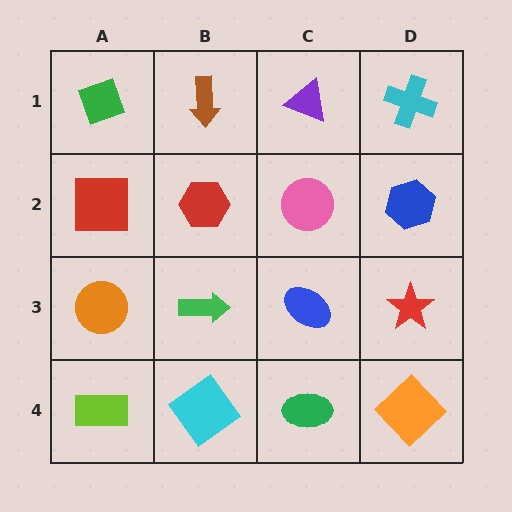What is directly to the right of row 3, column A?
A green arrow.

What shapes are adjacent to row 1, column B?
A red hexagon (row 2, column B), a green diamond (row 1, column A), a purple triangle (row 1, column C).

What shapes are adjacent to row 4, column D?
A red star (row 3, column D), a green ellipse (row 4, column C).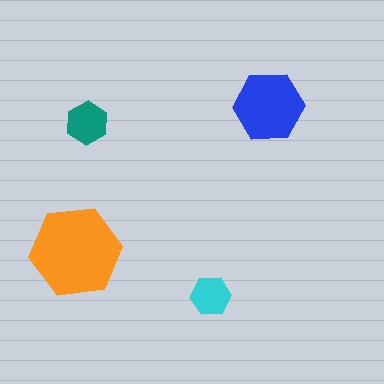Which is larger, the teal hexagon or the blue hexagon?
The blue one.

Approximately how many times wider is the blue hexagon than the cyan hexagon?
About 1.5 times wider.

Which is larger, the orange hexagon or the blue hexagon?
The orange one.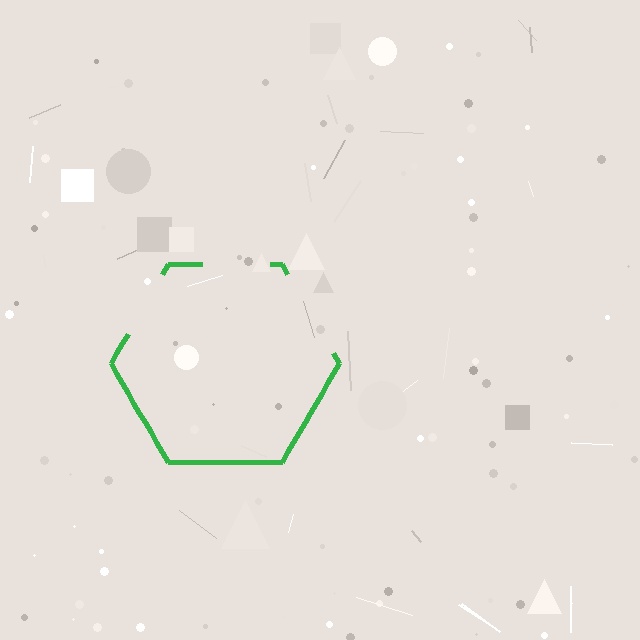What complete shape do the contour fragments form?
The contour fragments form a hexagon.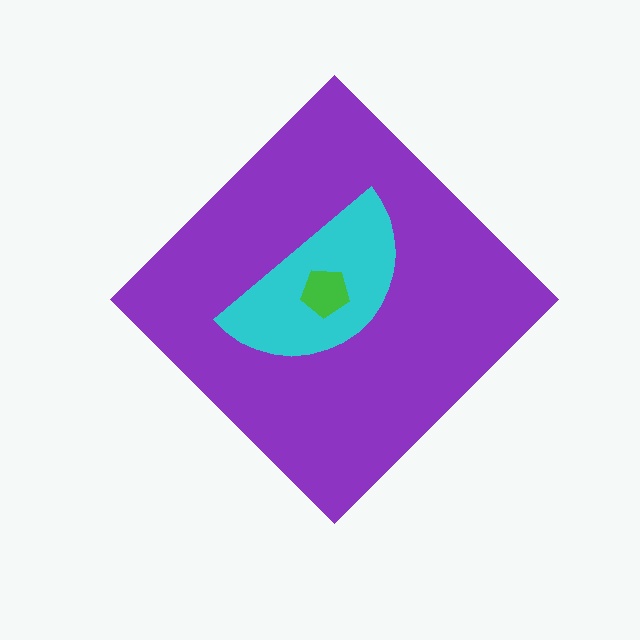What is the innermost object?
The green pentagon.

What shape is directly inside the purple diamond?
The cyan semicircle.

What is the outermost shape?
The purple diamond.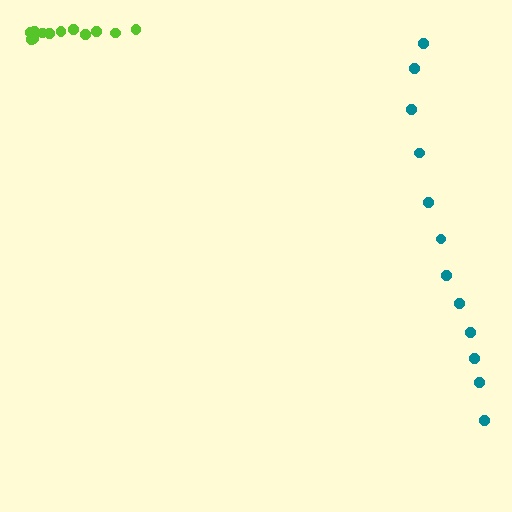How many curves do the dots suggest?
There are 2 distinct paths.